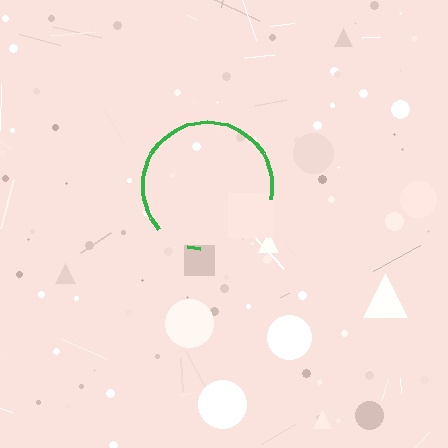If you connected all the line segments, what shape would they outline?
They would outline a circle.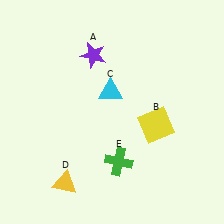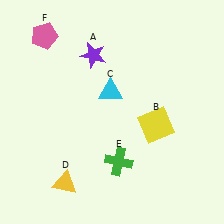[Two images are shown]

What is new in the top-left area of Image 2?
A pink pentagon (F) was added in the top-left area of Image 2.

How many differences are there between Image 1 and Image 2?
There is 1 difference between the two images.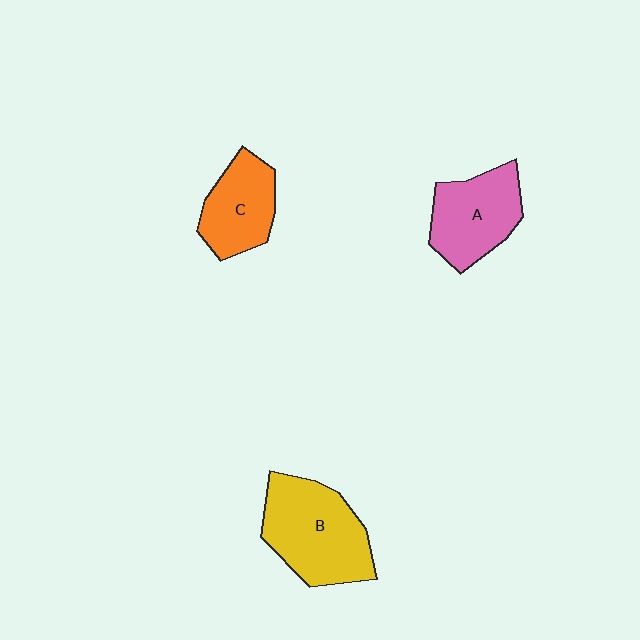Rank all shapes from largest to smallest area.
From largest to smallest: B (yellow), A (pink), C (orange).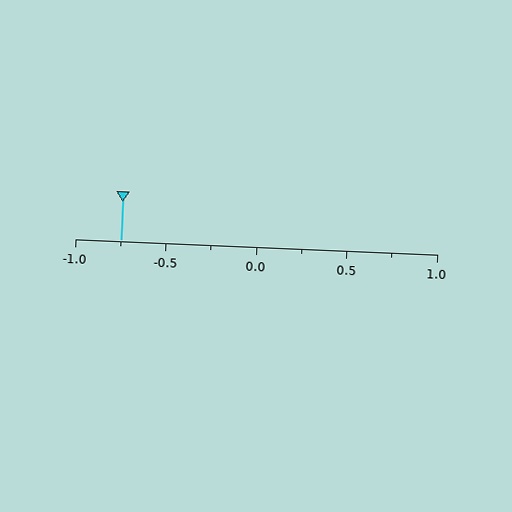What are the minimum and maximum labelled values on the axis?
The axis runs from -1.0 to 1.0.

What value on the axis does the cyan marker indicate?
The marker indicates approximately -0.75.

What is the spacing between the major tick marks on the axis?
The major ticks are spaced 0.5 apart.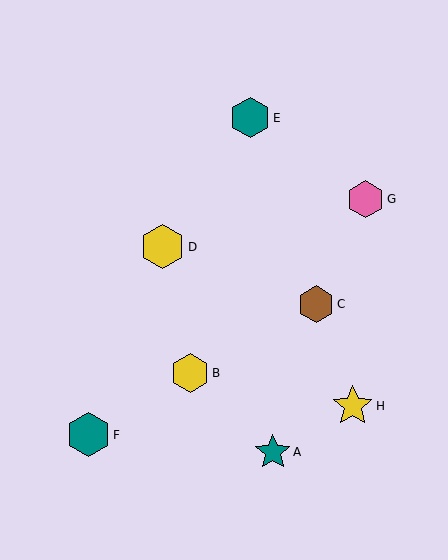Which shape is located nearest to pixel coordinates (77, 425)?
The teal hexagon (labeled F) at (88, 435) is nearest to that location.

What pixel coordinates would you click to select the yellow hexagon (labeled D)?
Click at (163, 247) to select the yellow hexagon D.